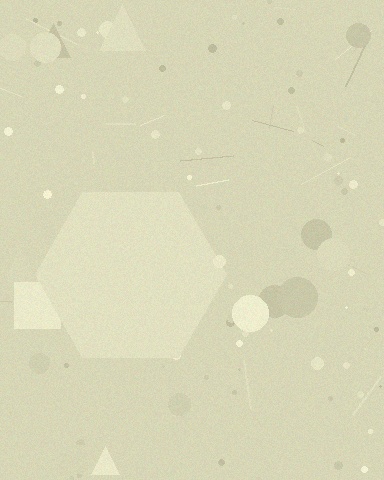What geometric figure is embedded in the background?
A hexagon is embedded in the background.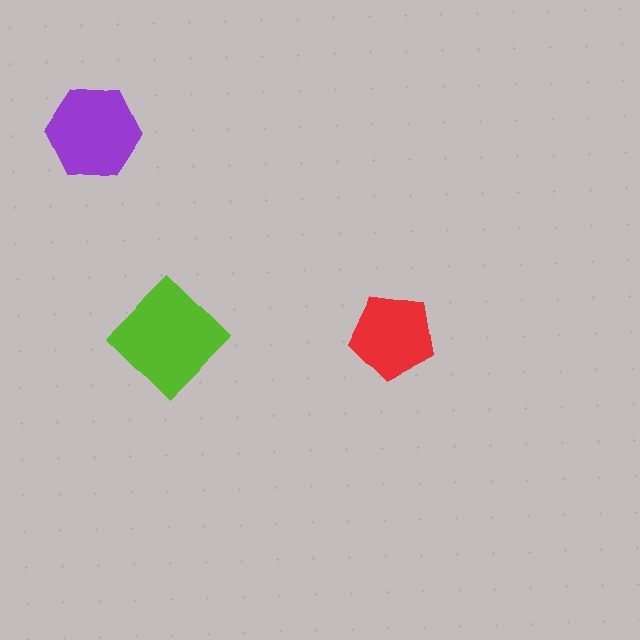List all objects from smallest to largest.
The red pentagon, the purple hexagon, the lime diamond.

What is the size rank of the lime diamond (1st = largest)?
1st.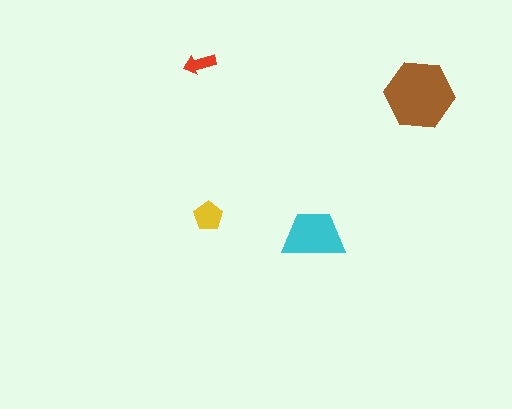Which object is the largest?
The brown hexagon.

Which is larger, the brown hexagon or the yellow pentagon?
The brown hexagon.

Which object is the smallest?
The red arrow.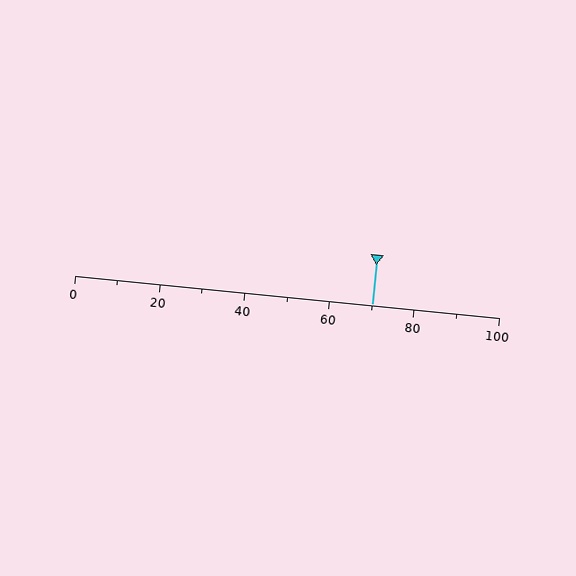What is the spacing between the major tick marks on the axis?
The major ticks are spaced 20 apart.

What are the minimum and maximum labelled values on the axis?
The axis runs from 0 to 100.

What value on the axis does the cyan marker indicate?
The marker indicates approximately 70.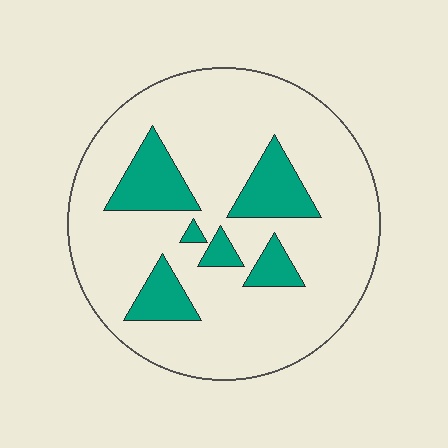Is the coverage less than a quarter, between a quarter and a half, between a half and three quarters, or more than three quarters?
Less than a quarter.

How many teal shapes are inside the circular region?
6.